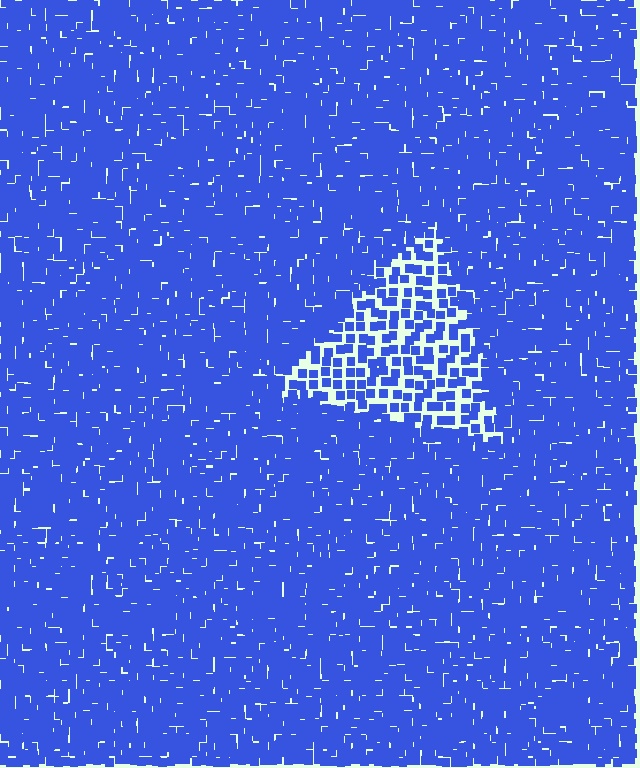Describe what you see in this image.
The image contains small blue elements arranged at two different densities. A triangle-shaped region is visible where the elements are less densely packed than the surrounding area.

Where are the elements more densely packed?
The elements are more densely packed outside the triangle boundary.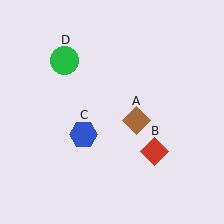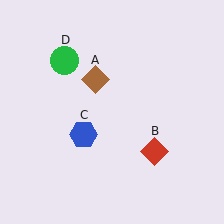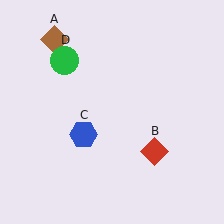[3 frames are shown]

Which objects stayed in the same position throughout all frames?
Red diamond (object B) and blue hexagon (object C) and green circle (object D) remained stationary.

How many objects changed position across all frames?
1 object changed position: brown diamond (object A).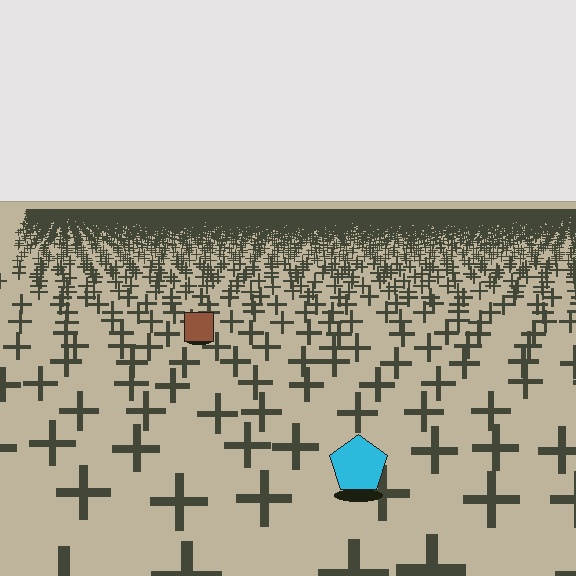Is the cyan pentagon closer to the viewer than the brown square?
Yes. The cyan pentagon is closer — you can tell from the texture gradient: the ground texture is coarser near it.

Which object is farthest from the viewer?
The brown square is farthest from the viewer. It appears smaller and the ground texture around it is denser.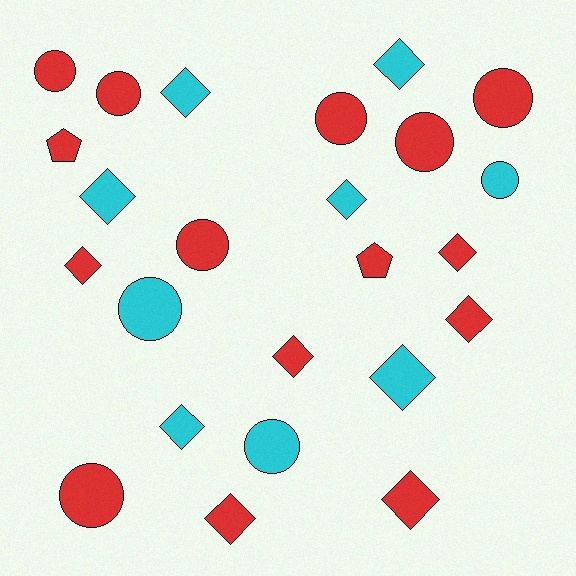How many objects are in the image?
There are 24 objects.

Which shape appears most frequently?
Diamond, with 12 objects.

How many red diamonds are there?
There are 6 red diamonds.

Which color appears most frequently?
Red, with 15 objects.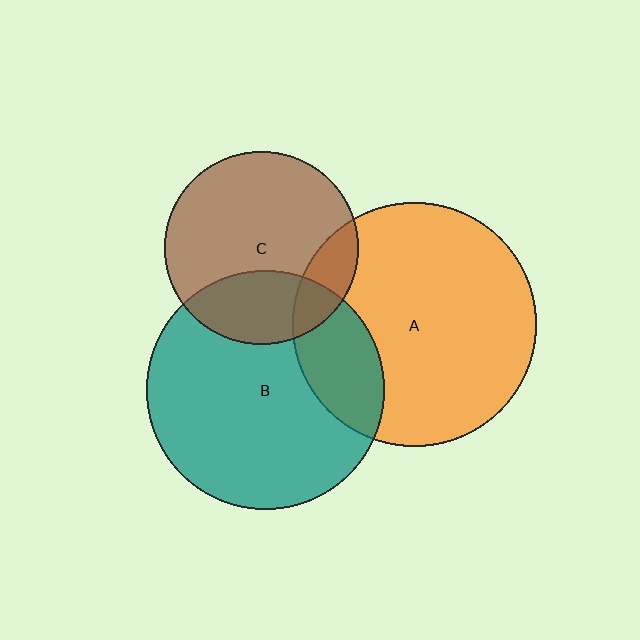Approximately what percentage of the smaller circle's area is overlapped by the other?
Approximately 15%.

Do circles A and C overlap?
Yes.